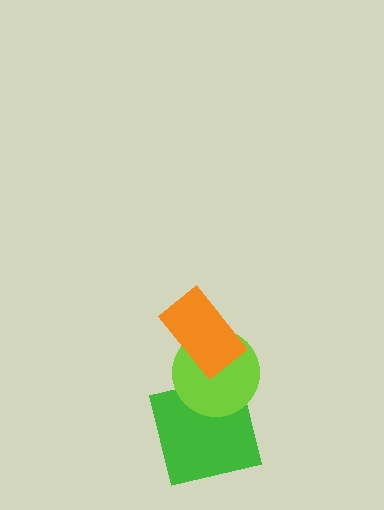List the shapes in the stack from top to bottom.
From top to bottom: the orange rectangle, the lime circle, the green square.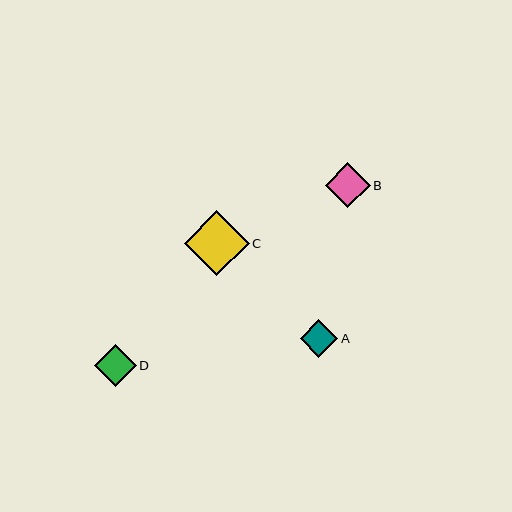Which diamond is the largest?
Diamond C is the largest with a size of approximately 65 pixels.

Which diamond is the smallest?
Diamond A is the smallest with a size of approximately 37 pixels.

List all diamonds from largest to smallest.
From largest to smallest: C, B, D, A.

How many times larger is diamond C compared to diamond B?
Diamond C is approximately 1.4 times the size of diamond B.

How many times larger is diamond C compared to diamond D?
Diamond C is approximately 1.6 times the size of diamond D.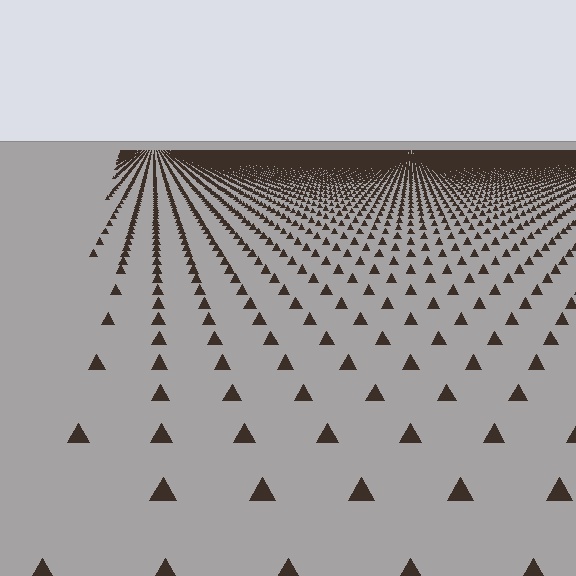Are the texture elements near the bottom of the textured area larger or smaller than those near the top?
Larger. Near the bottom, elements are closer to the viewer and appear at a bigger on-screen size.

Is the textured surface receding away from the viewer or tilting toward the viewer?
The surface is receding away from the viewer. Texture elements get smaller and denser toward the top.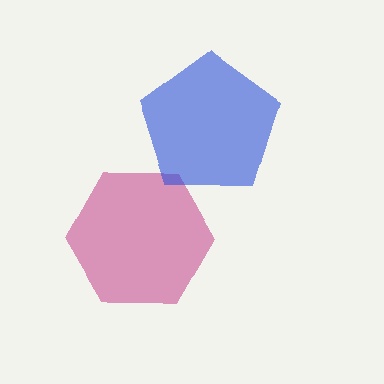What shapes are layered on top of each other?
The layered shapes are: a magenta hexagon, a blue pentagon.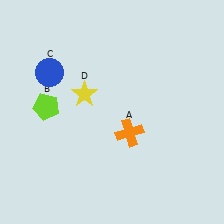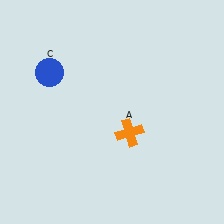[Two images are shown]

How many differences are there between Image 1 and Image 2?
There are 2 differences between the two images.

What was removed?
The yellow star (D), the lime pentagon (B) were removed in Image 2.